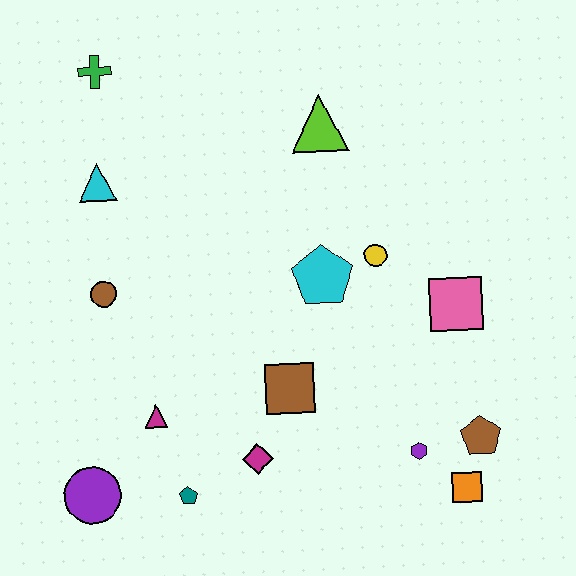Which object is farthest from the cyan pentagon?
The purple circle is farthest from the cyan pentagon.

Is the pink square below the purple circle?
No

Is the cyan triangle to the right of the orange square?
No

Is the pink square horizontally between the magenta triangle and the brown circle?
No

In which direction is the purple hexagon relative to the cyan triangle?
The purple hexagon is to the right of the cyan triangle.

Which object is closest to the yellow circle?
The cyan pentagon is closest to the yellow circle.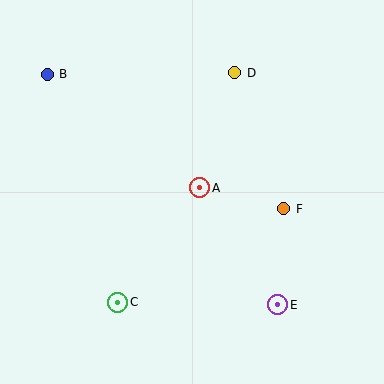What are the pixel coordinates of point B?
Point B is at (47, 74).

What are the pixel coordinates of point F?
Point F is at (284, 209).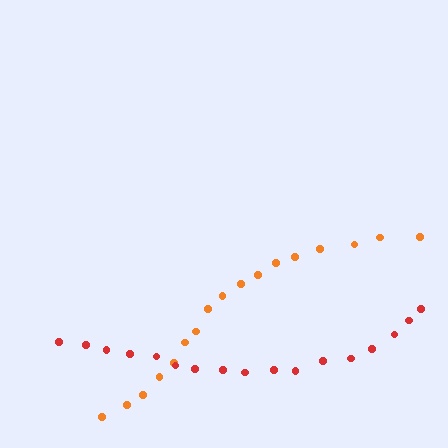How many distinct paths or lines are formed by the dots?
There are 2 distinct paths.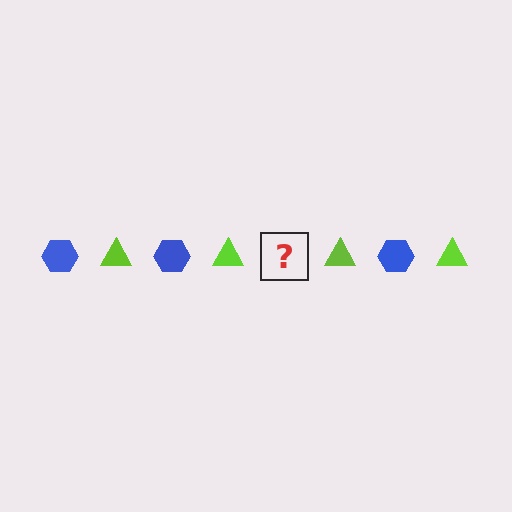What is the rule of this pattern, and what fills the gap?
The rule is that the pattern alternates between blue hexagon and lime triangle. The gap should be filled with a blue hexagon.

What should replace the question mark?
The question mark should be replaced with a blue hexagon.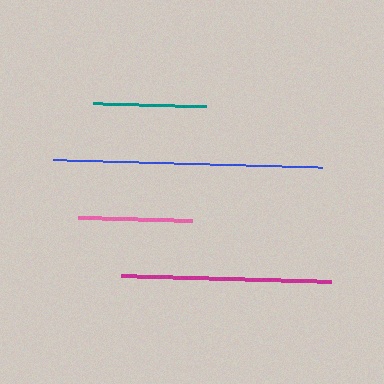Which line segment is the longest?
The blue line is the longest at approximately 269 pixels.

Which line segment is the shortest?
The teal line is the shortest at approximately 113 pixels.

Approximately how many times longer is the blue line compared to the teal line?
The blue line is approximately 2.4 times the length of the teal line.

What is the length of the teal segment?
The teal segment is approximately 113 pixels long.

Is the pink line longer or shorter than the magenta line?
The magenta line is longer than the pink line.